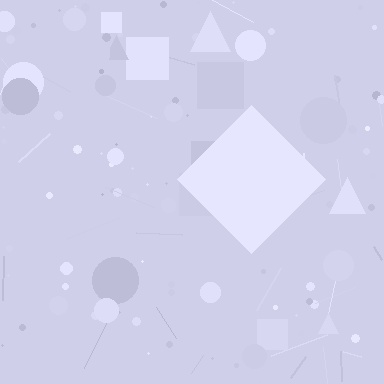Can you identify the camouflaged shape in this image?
The camouflaged shape is a diamond.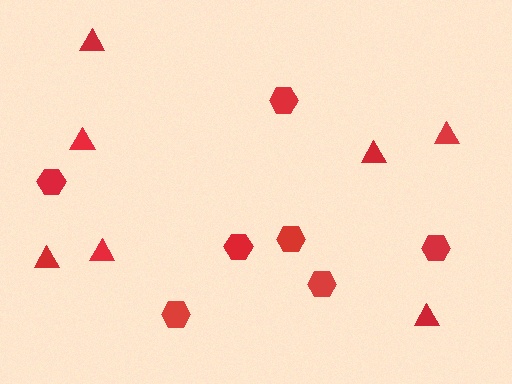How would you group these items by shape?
There are 2 groups: one group of hexagons (7) and one group of triangles (7).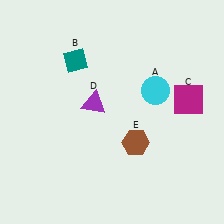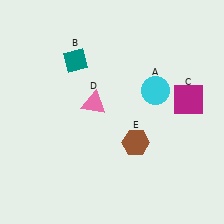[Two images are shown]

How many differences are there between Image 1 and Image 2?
There is 1 difference between the two images.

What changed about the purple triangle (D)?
In Image 1, D is purple. In Image 2, it changed to pink.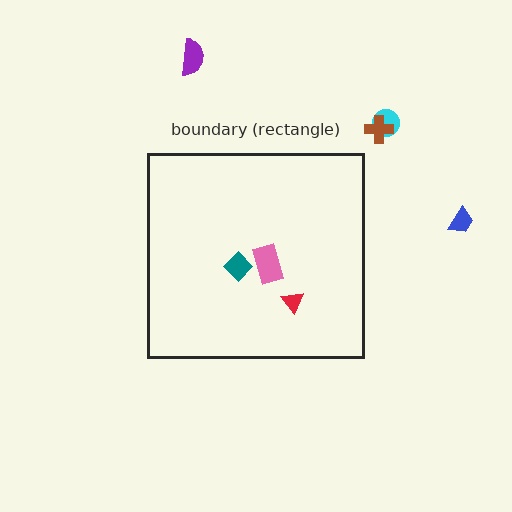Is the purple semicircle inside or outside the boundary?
Outside.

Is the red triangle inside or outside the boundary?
Inside.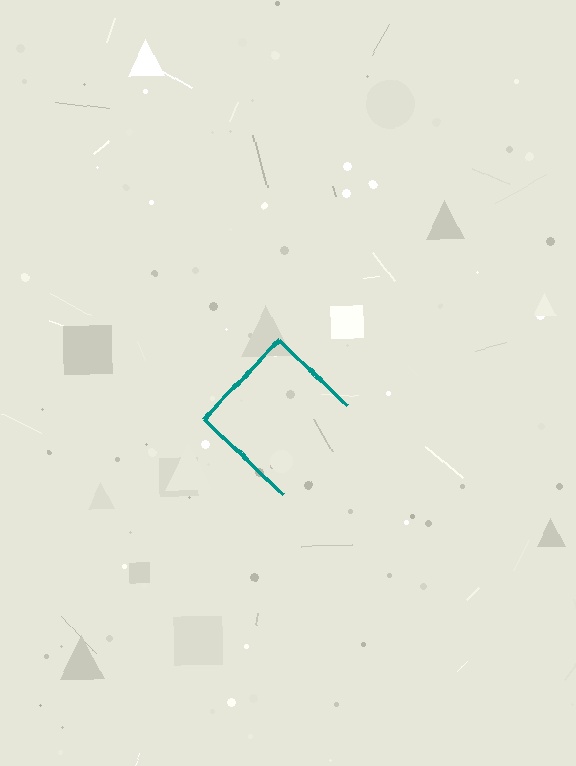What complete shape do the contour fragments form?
The contour fragments form a diamond.